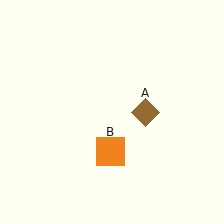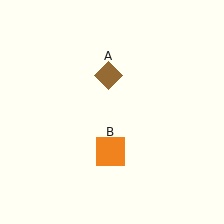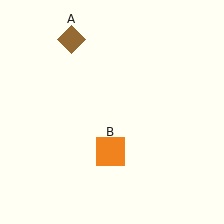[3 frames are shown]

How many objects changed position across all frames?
1 object changed position: brown diamond (object A).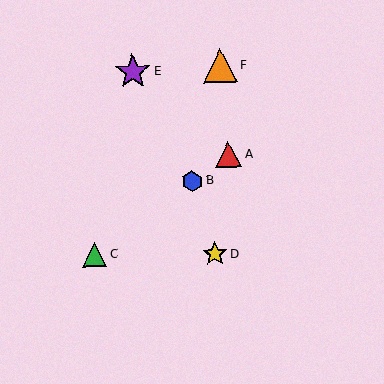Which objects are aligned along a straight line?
Objects A, B, C are aligned along a straight line.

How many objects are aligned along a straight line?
3 objects (A, B, C) are aligned along a straight line.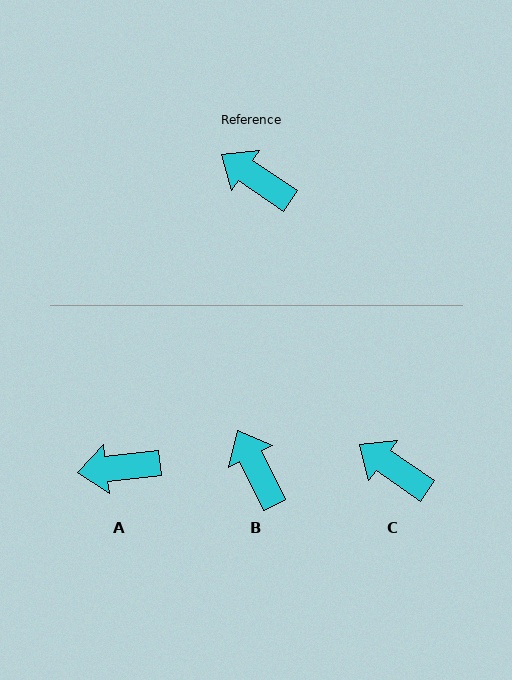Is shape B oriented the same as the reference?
No, it is off by about 29 degrees.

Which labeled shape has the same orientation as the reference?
C.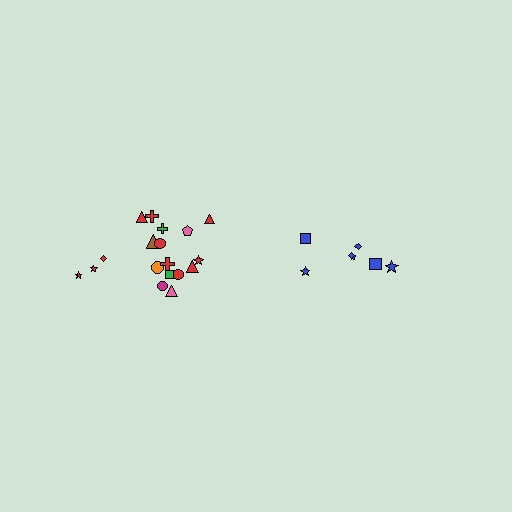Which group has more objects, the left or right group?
The left group.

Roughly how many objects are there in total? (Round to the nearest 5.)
Roughly 25 objects in total.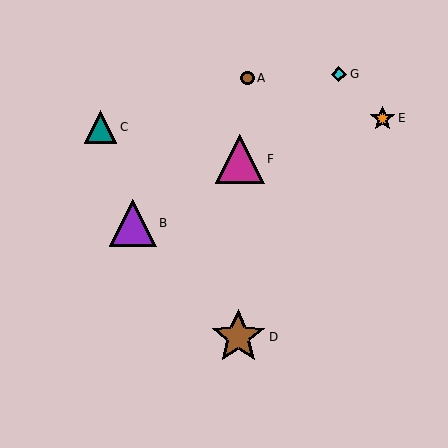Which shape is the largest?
The brown star (labeled D) is the largest.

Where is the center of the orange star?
The center of the orange star is at (382, 118).